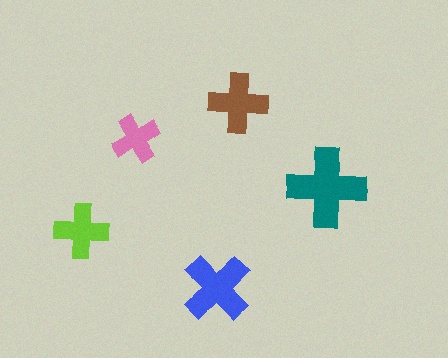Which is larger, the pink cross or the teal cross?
The teal one.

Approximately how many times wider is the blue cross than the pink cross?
About 1.5 times wider.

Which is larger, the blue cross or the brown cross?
The blue one.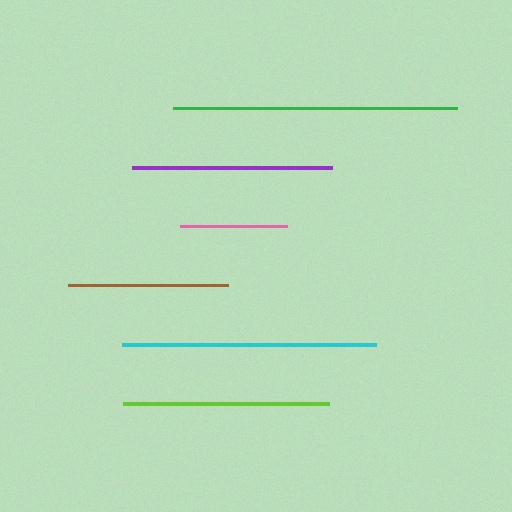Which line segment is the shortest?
The pink line is the shortest at approximately 107 pixels.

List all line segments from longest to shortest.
From longest to shortest: green, cyan, lime, purple, brown, pink.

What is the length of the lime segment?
The lime segment is approximately 206 pixels long.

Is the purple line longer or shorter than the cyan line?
The cyan line is longer than the purple line.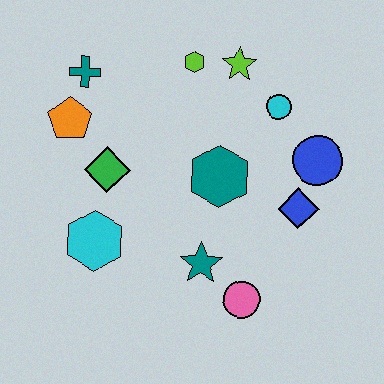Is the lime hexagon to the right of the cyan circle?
No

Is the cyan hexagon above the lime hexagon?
No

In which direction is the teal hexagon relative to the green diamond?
The teal hexagon is to the right of the green diamond.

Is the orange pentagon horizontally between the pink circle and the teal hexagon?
No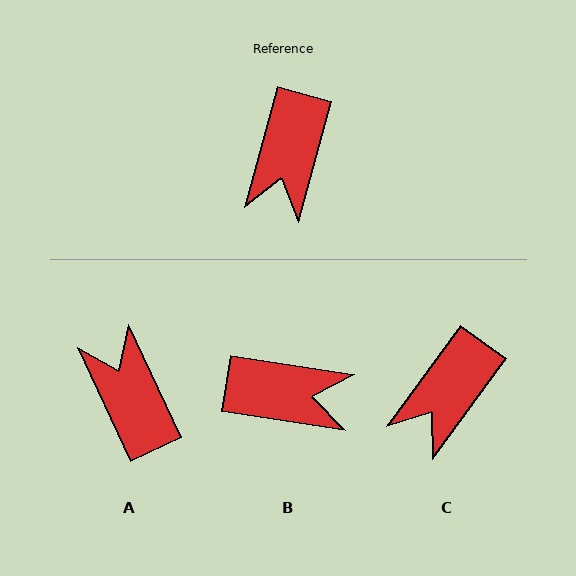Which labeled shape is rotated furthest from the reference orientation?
A, about 140 degrees away.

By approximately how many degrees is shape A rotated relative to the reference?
Approximately 140 degrees clockwise.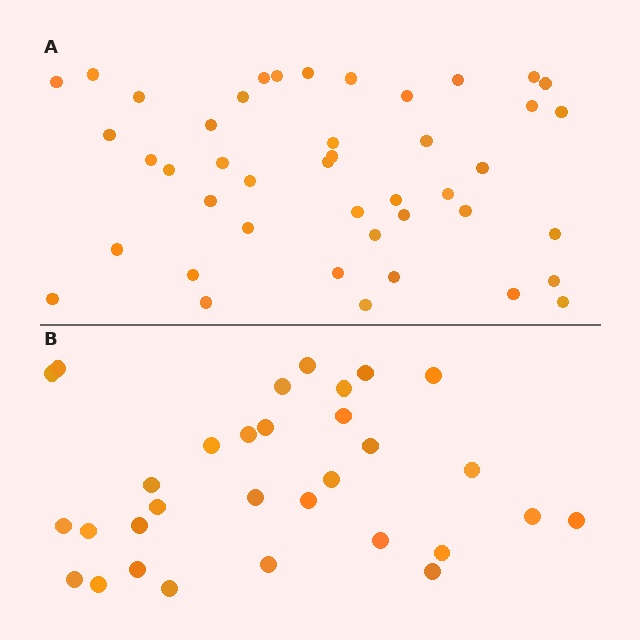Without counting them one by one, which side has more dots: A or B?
Region A (the top region) has more dots.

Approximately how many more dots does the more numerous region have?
Region A has approximately 15 more dots than region B.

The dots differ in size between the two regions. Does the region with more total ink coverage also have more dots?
No. Region B has more total ink coverage because its dots are larger, but region A actually contains more individual dots. Total area can be misleading — the number of items is what matters here.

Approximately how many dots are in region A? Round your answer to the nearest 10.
About 40 dots. (The exact count is 44, which rounds to 40.)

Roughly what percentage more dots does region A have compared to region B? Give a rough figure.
About 40% more.